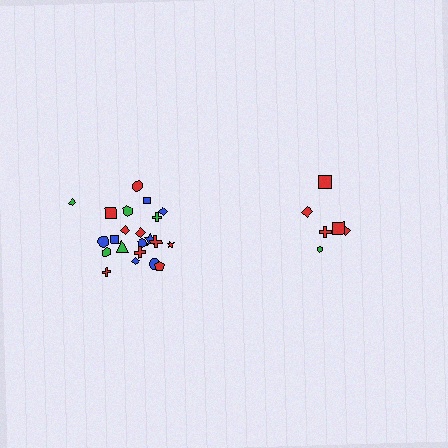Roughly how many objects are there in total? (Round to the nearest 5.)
Roughly 30 objects in total.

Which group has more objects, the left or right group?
The left group.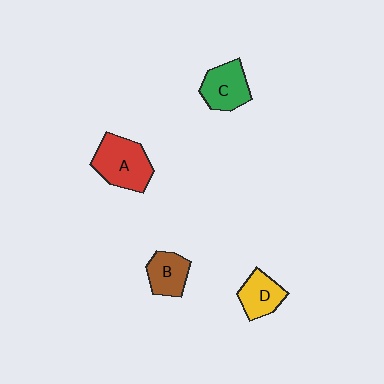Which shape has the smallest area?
Shape D (yellow).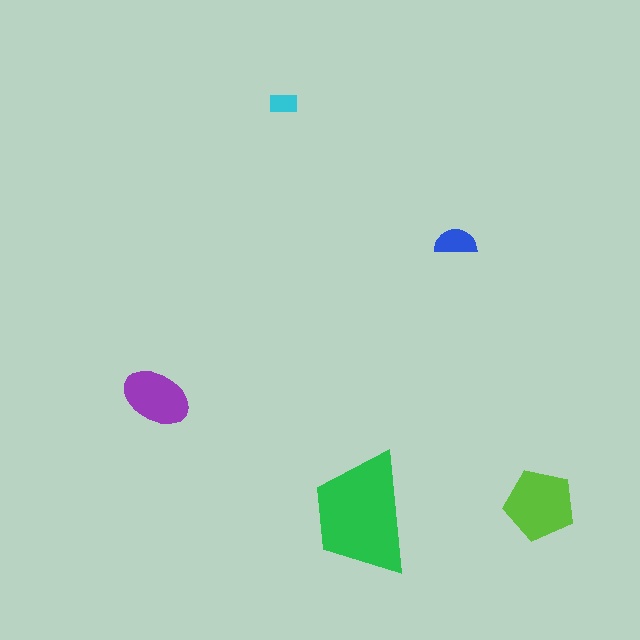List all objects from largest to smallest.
The green trapezoid, the lime pentagon, the purple ellipse, the blue semicircle, the cyan rectangle.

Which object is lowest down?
The green trapezoid is bottommost.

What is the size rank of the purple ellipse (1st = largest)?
3rd.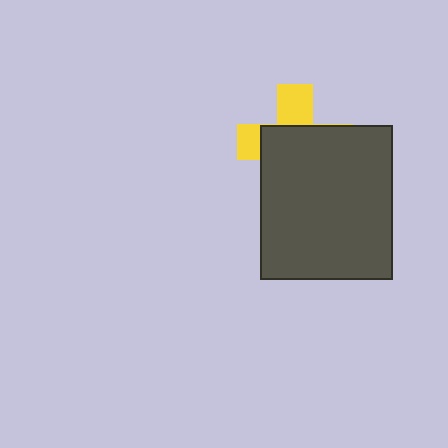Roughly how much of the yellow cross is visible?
A small part of it is visible (roughly 34%).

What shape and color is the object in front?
The object in front is a dark gray rectangle.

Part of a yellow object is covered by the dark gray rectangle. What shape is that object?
It is a cross.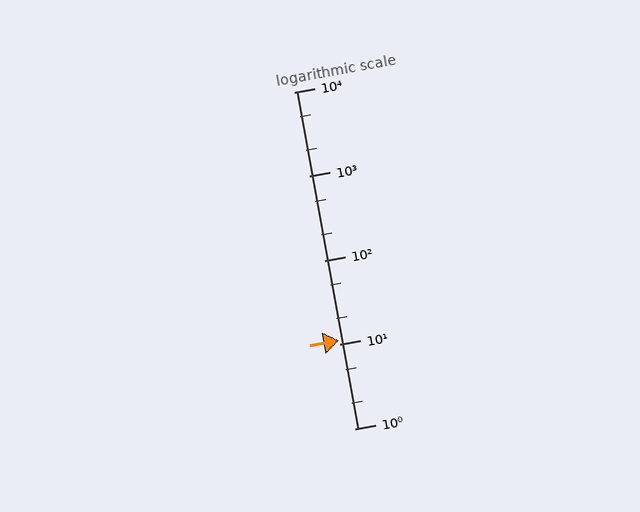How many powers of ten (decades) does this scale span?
The scale spans 4 decades, from 1 to 10000.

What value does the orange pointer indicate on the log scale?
The pointer indicates approximately 11.